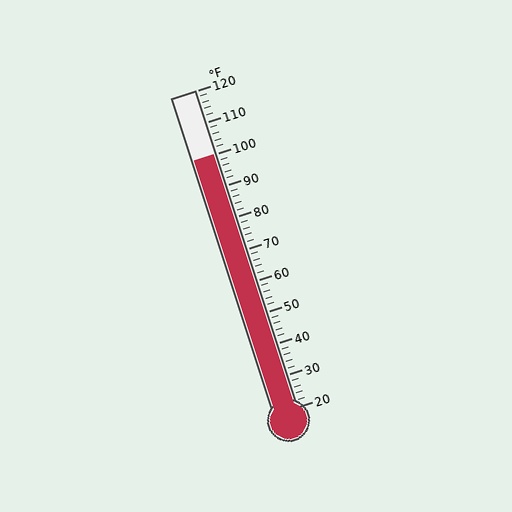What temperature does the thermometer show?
The thermometer shows approximately 100°F.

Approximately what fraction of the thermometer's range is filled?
The thermometer is filled to approximately 80% of its range.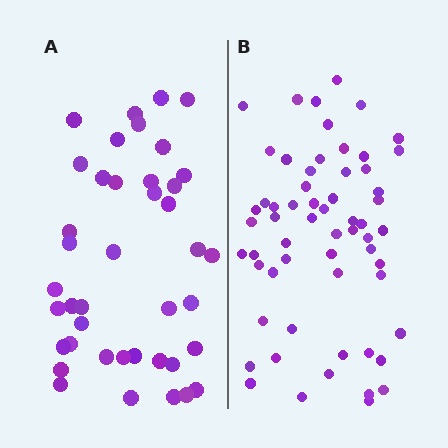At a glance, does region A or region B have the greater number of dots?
Region B (the right region) has more dots.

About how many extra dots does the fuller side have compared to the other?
Region B has approximately 20 more dots than region A.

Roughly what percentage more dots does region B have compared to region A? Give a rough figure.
About 45% more.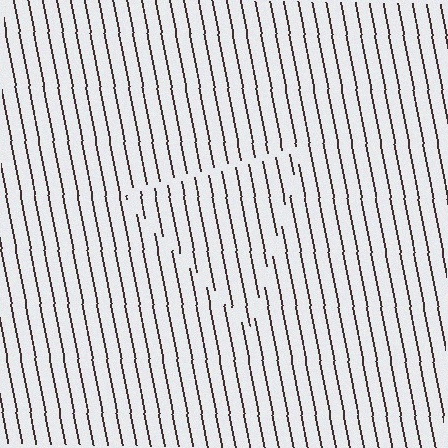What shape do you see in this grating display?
An illusory triangle. The interior of the shape contains the same grating, shifted by half a period — the contour is defined by the phase discontinuity where line-ends from the inner and outer gratings abut.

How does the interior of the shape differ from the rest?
The interior of the shape contains the same grating, shifted by half a period — the contour is defined by the phase discontinuity where line-ends from the inner and outer gratings abut.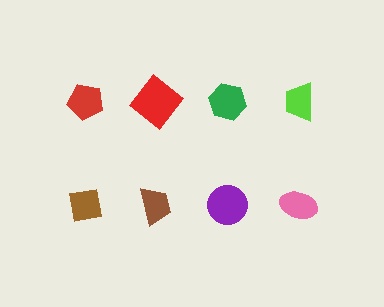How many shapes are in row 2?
4 shapes.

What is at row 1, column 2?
A red diamond.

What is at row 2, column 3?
A purple circle.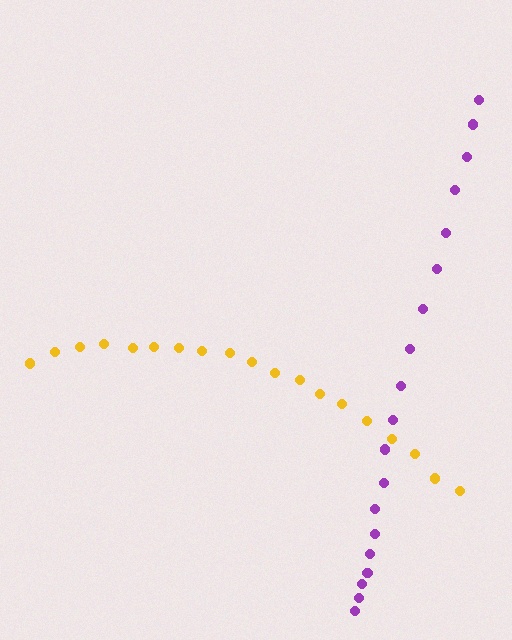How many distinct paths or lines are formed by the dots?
There are 2 distinct paths.